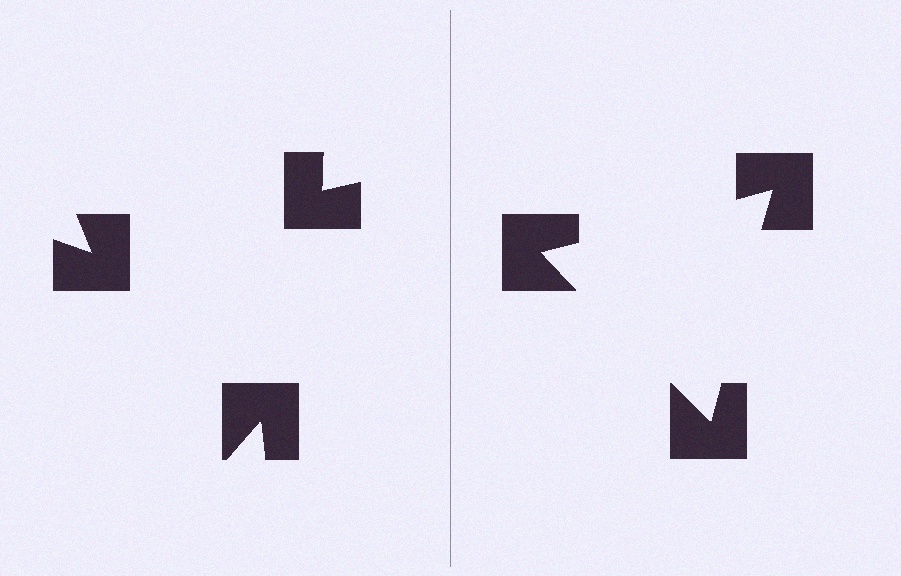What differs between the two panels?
The notched squares are positioned identically on both sides; only the wedge orientations differ. On the right they align to a triangle; on the left they are misaligned.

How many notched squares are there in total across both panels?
6 — 3 on each side.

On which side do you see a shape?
An illusory triangle appears on the right side. On the left side the wedge cuts are rotated, so no coherent shape forms.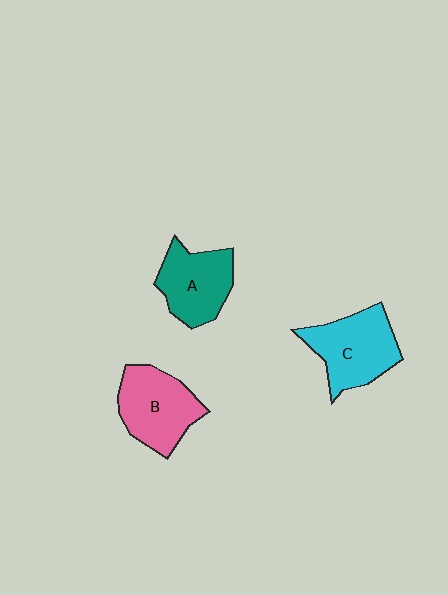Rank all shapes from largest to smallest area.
From largest to smallest: C (cyan), B (pink), A (teal).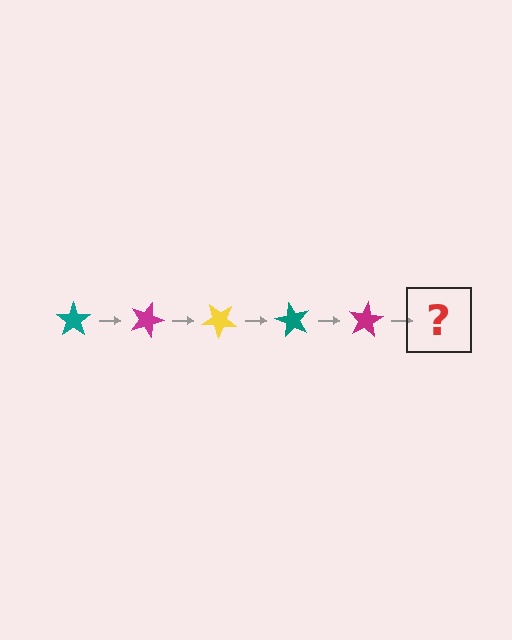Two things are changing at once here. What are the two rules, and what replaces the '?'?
The two rules are that it rotates 20 degrees each step and the color cycles through teal, magenta, and yellow. The '?' should be a yellow star, rotated 100 degrees from the start.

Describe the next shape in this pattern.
It should be a yellow star, rotated 100 degrees from the start.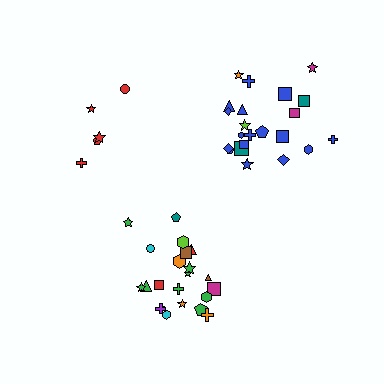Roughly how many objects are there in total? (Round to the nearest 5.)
Roughly 50 objects in total.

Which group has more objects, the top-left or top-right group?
The top-right group.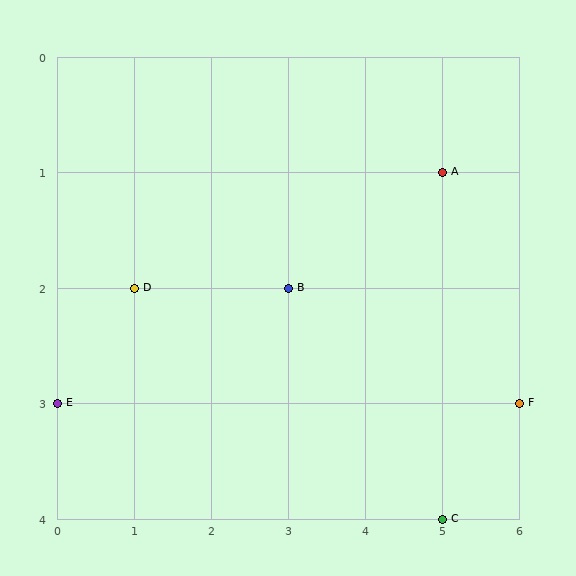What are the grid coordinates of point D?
Point D is at grid coordinates (1, 2).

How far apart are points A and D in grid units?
Points A and D are 4 columns and 1 row apart (about 4.1 grid units diagonally).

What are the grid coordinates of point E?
Point E is at grid coordinates (0, 3).